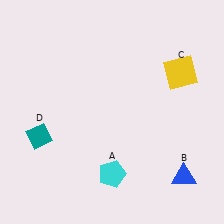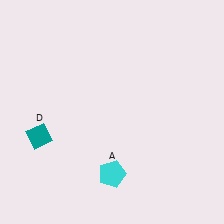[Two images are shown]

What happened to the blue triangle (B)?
The blue triangle (B) was removed in Image 2. It was in the bottom-right area of Image 1.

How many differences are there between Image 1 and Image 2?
There are 2 differences between the two images.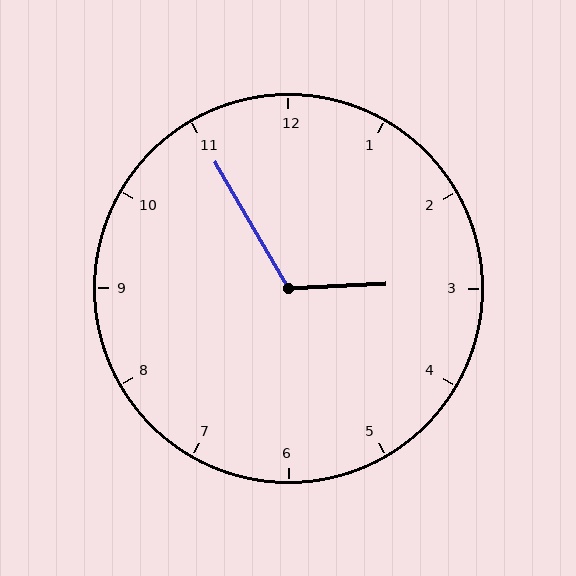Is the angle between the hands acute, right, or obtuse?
It is obtuse.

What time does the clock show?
2:55.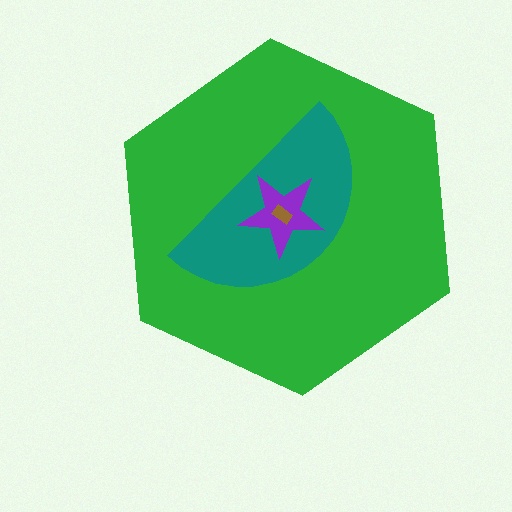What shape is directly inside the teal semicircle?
The purple star.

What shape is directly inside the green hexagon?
The teal semicircle.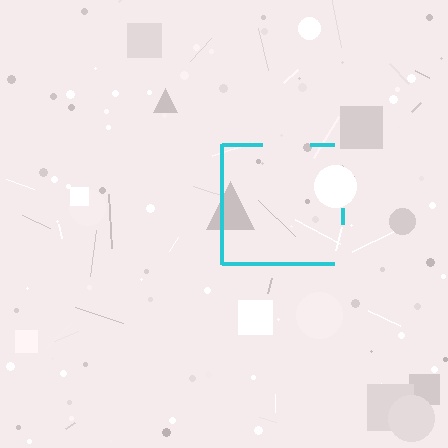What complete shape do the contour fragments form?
The contour fragments form a square.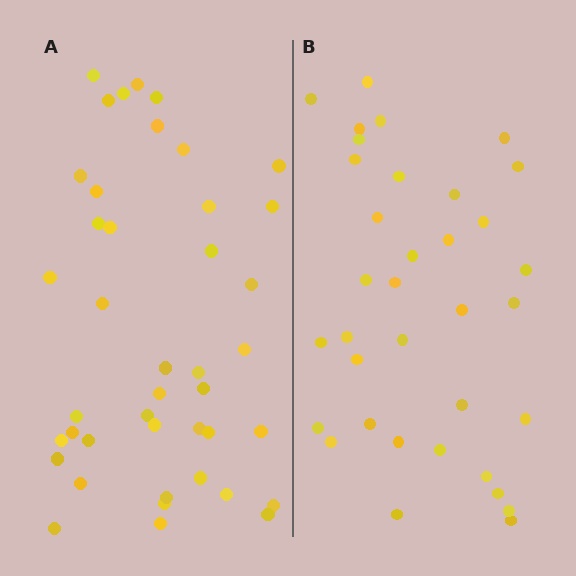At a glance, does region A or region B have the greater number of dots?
Region A (the left region) has more dots.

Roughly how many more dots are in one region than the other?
Region A has roughly 8 or so more dots than region B.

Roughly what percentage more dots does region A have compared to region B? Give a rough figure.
About 20% more.